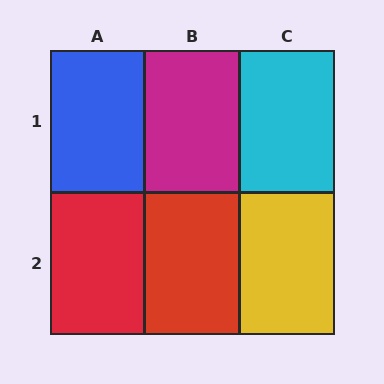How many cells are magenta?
1 cell is magenta.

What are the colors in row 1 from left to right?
Blue, magenta, cyan.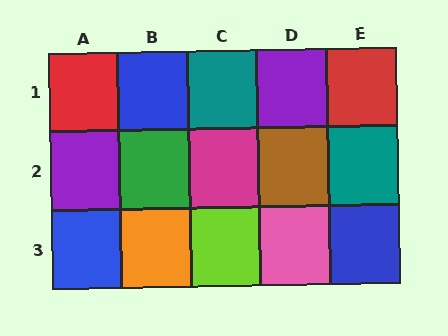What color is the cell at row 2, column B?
Green.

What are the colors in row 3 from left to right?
Blue, orange, lime, pink, blue.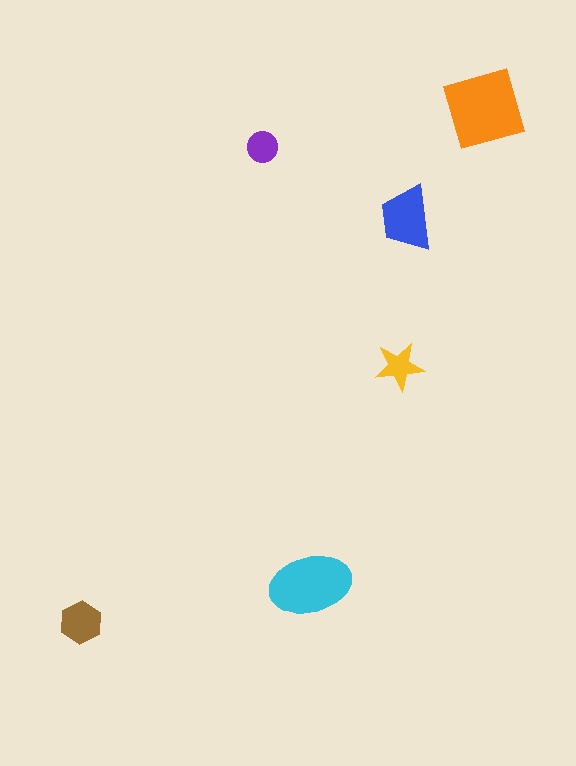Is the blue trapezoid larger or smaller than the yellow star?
Larger.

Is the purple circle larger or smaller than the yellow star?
Smaller.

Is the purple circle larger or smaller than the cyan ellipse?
Smaller.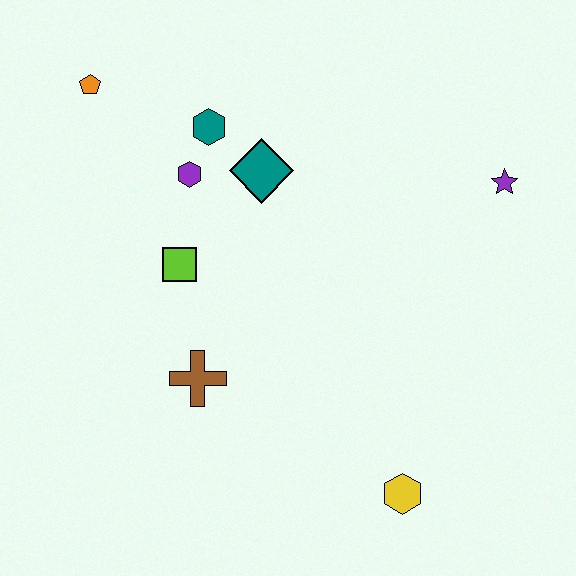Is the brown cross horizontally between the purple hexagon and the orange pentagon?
No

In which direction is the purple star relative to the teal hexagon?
The purple star is to the right of the teal hexagon.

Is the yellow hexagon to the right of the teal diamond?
Yes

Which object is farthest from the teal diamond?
The yellow hexagon is farthest from the teal diamond.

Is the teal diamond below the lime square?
No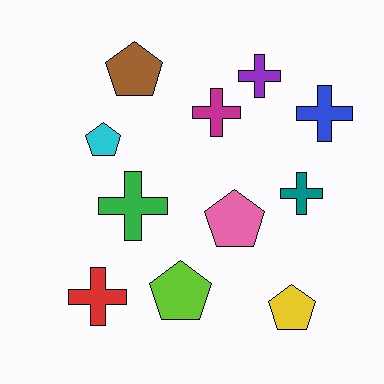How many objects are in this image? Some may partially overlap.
There are 11 objects.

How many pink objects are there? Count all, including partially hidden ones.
There is 1 pink object.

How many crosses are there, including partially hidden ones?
There are 6 crosses.